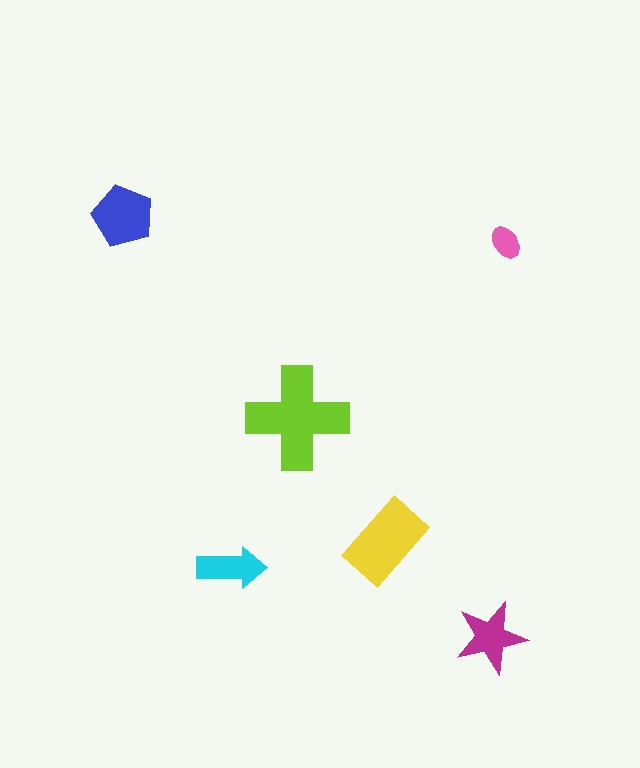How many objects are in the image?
There are 6 objects in the image.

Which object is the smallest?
The pink ellipse.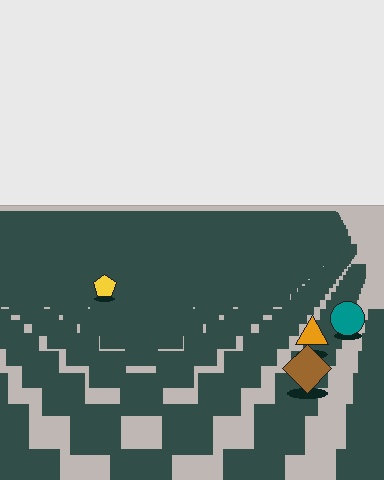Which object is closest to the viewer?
The brown diamond is closest. The texture marks near it are larger and more spread out.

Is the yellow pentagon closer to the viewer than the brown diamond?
No. The brown diamond is closer — you can tell from the texture gradient: the ground texture is coarser near it.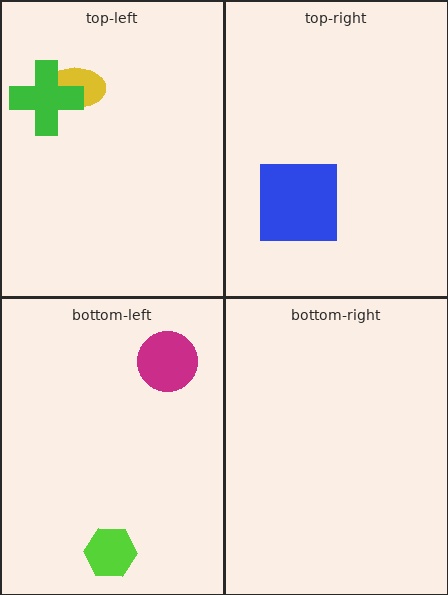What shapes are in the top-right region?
The blue square.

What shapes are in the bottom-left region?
The magenta circle, the lime hexagon.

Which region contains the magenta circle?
The bottom-left region.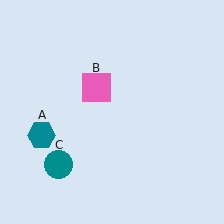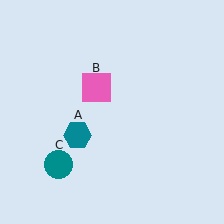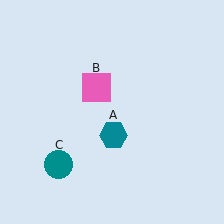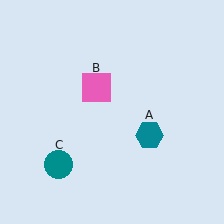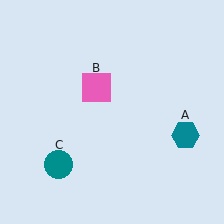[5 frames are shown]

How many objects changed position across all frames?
1 object changed position: teal hexagon (object A).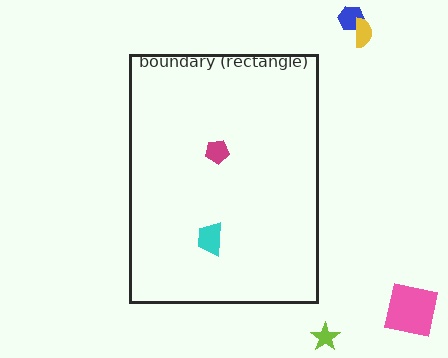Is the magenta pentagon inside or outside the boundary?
Inside.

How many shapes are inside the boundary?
2 inside, 4 outside.